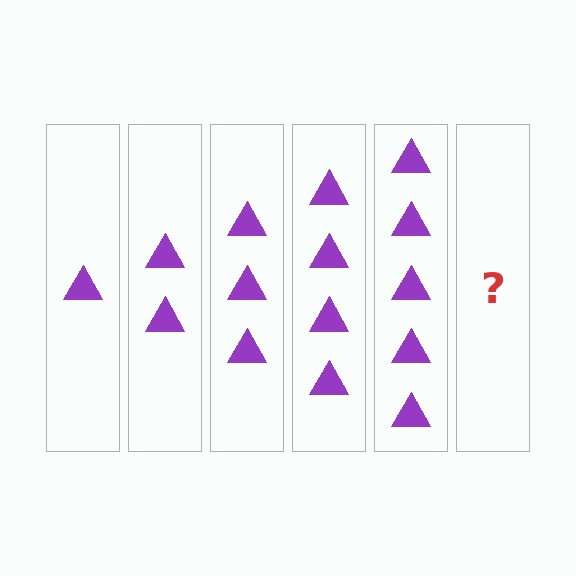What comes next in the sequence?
The next element should be 6 triangles.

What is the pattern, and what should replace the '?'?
The pattern is that each step adds one more triangle. The '?' should be 6 triangles.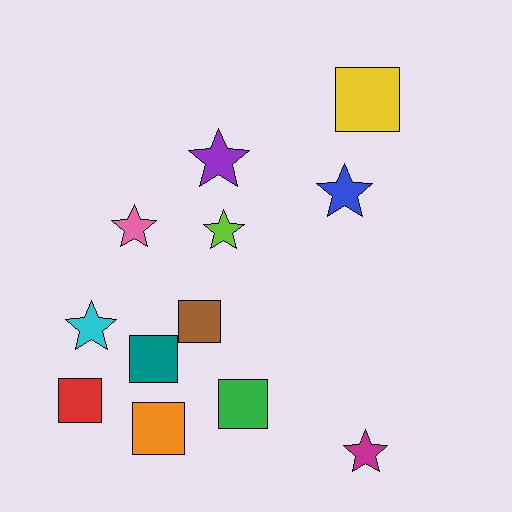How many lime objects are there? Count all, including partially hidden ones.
There is 1 lime object.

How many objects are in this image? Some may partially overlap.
There are 12 objects.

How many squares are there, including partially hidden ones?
There are 6 squares.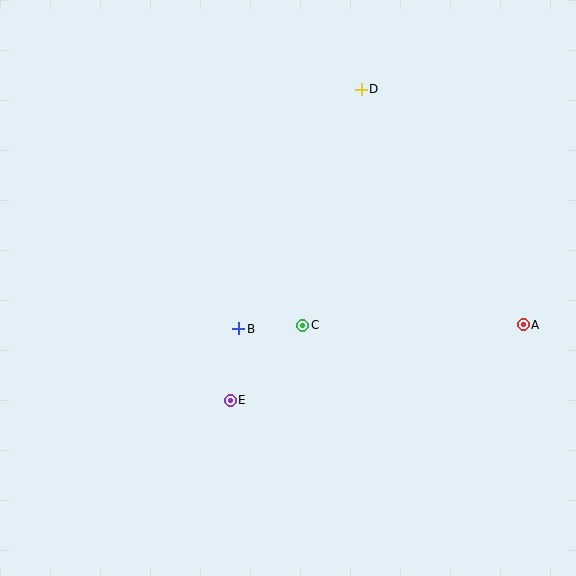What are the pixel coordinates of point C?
Point C is at (303, 325).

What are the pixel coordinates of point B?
Point B is at (239, 329).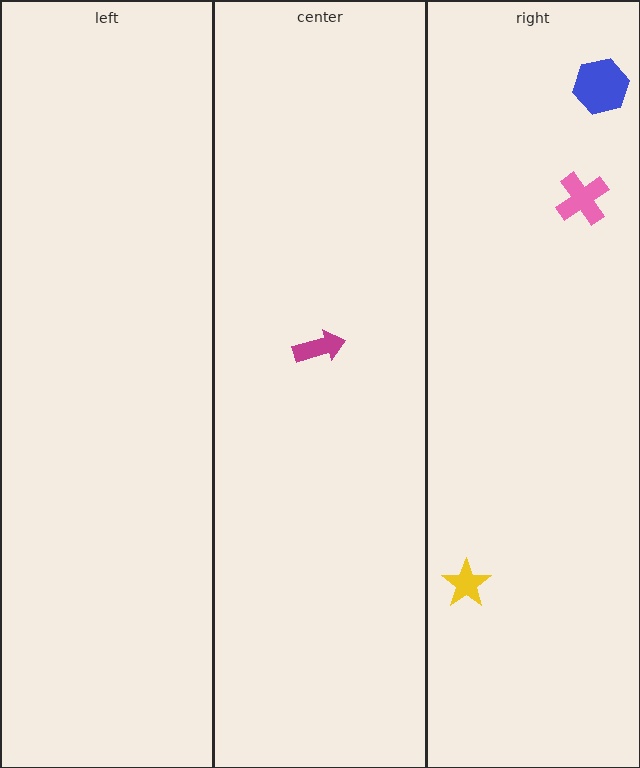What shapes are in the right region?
The blue hexagon, the pink cross, the yellow star.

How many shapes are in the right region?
3.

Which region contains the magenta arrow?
The center region.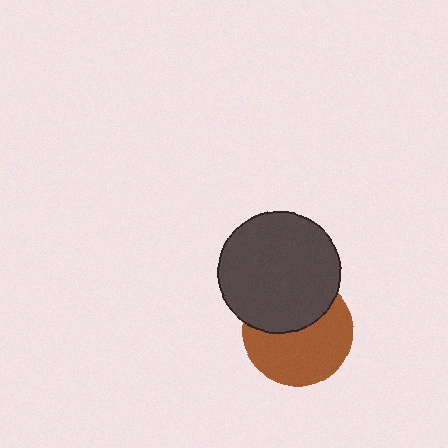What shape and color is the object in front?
The object in front is a dark gray circle.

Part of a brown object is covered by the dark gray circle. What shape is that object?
It is a circle.